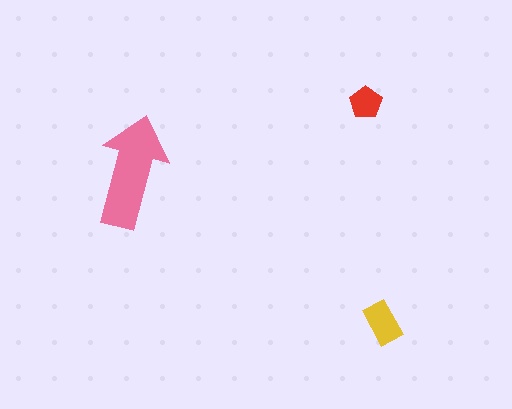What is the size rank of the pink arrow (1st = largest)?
1st.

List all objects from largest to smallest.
The pink arrow, the yellow rectangle, the red pentagon.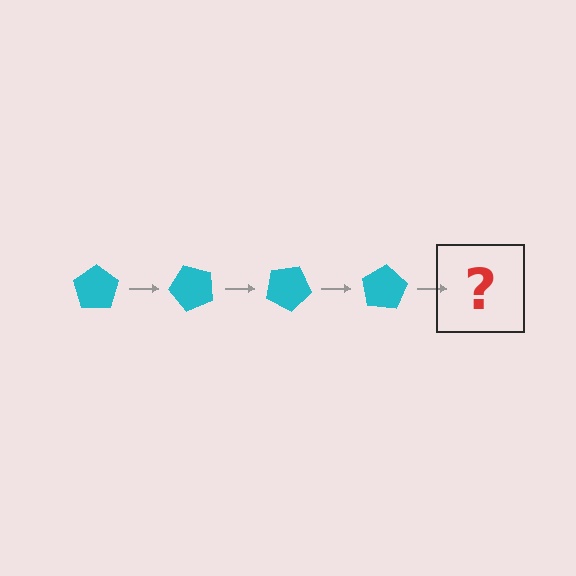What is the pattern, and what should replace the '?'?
The pattern is that the pentagon rotates 50 degrees each step. The '?' should be a cyan pentagon rotated 200 degrees.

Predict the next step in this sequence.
The next step is a cyan pentagon rotated 200 degrees.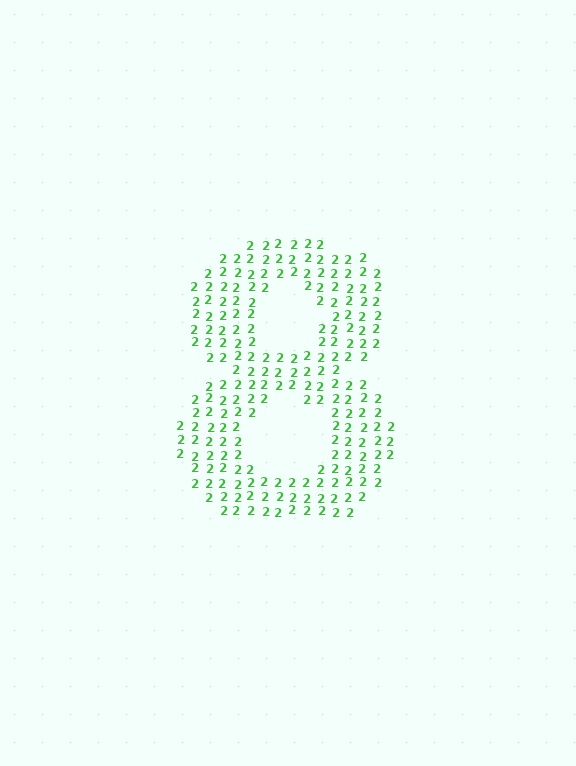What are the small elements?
The small elements are digit 2's.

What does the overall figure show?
The overall figure shows the digit 8.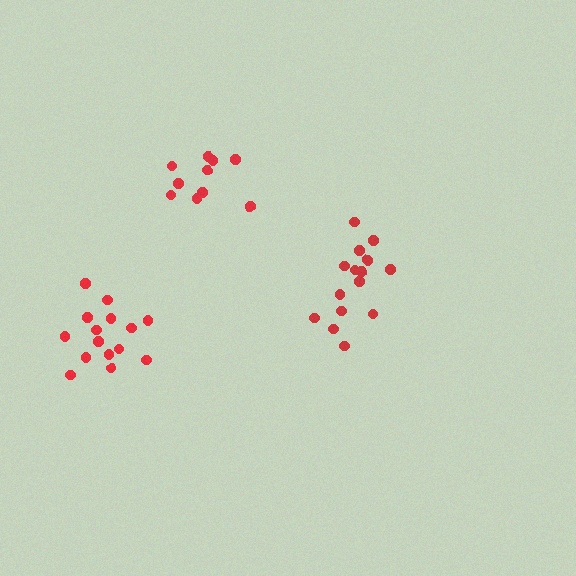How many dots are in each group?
Group 1: 15 dots, Group 2: 10 dots, Group 3: 15 dots (40 total).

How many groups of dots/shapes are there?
There are 3 groups.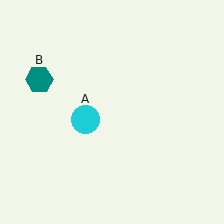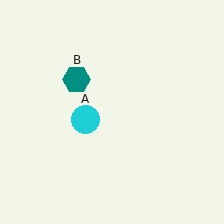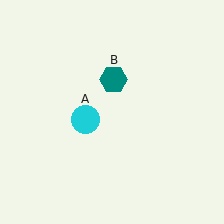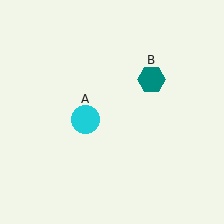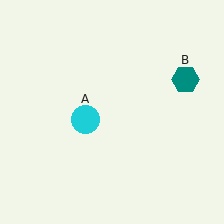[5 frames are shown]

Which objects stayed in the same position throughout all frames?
Cyan circle (object A) remained stationary.